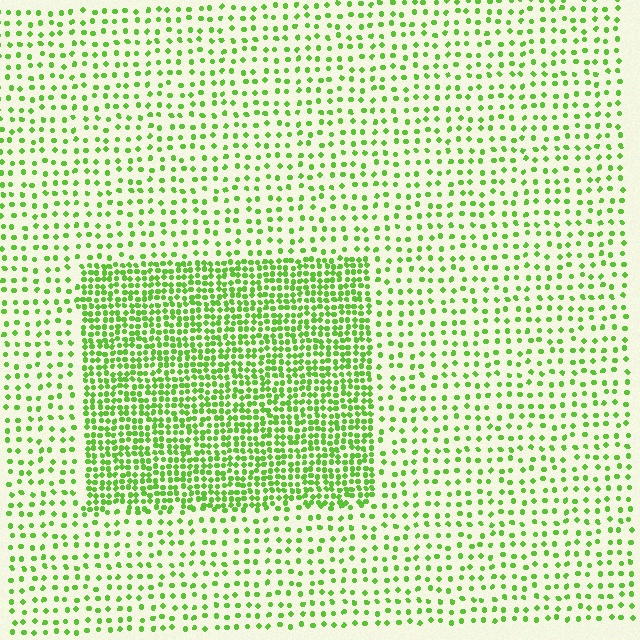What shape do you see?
I see a rectangle.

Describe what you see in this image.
The image contains small lime elements arranged at two different densities. A rectangle-shaped region is visible where the elements are more densely packed than the surrounding area.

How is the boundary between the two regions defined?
The boundary is defined by a change in element density (approximately 2.5x ratio). All elements are the same color, size, and shape.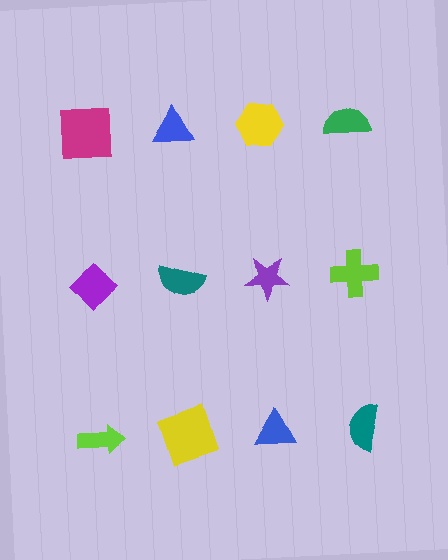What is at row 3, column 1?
A lime arrow.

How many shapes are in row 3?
4 shapes.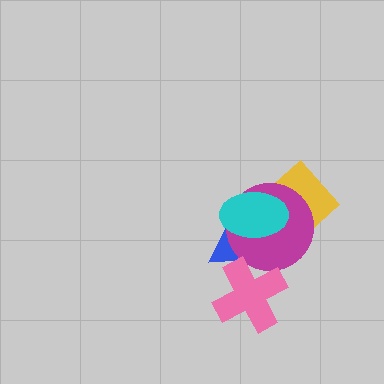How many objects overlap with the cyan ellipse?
3 objects overlap with the cyan ellipse.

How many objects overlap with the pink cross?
2 objects overlap with the pink cross.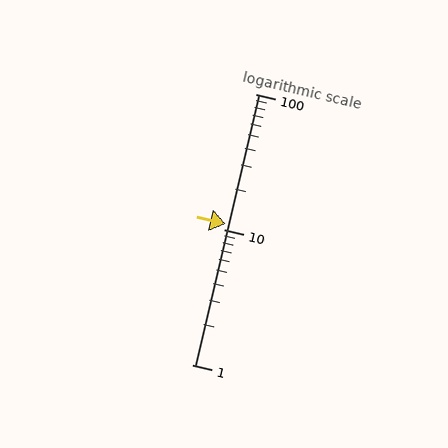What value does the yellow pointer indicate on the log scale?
The pointer indicates approximately 11.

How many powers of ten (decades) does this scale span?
The scale spans 2 decades, from 1 to 100.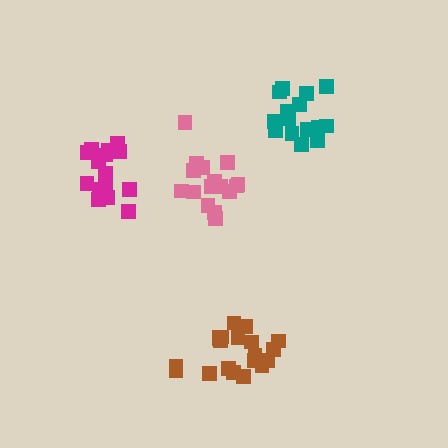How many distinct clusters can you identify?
There are 4 distinct clusters.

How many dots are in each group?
Group 1: 20 dots, Group 2: 15 dots, Group 3: 16 dots, Group 4: 16 dots (67 total).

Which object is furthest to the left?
The magenta cluster is leftmost.